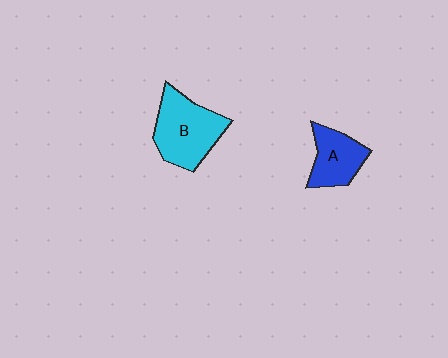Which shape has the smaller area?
Shape A (blue).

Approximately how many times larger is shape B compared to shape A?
Approximately 1.5 times.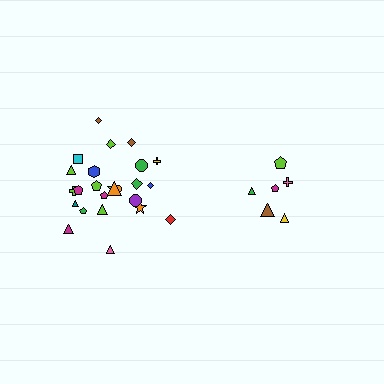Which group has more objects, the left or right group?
The left group.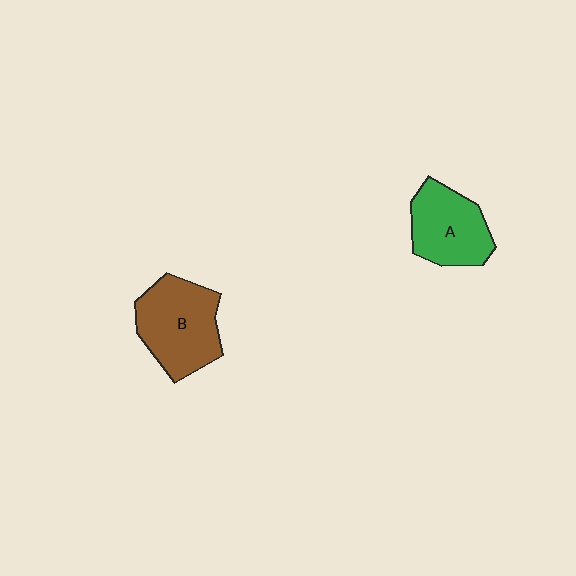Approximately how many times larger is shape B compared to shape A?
Approximately 1.2 times.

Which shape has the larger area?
Shape B (brown).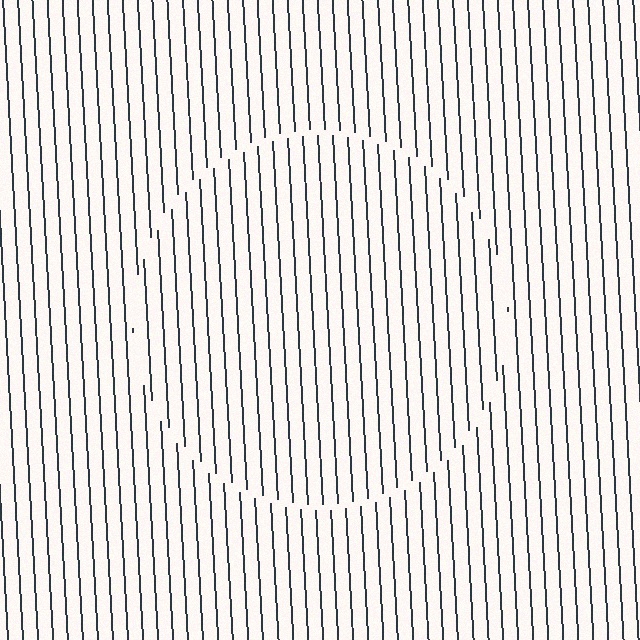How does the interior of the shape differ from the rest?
The interior of the shape contains the same grating, shifted by half a period — the contour is defined by the phase discontinuity where line-ends from the inner and outer gratings abut.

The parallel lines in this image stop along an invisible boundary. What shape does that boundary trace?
An illusory circle. The interior of the shape contains the same grating, shifted by half a period — the contour is defined by the phase discontinuity where line-ends from the inner and outer gratings abut.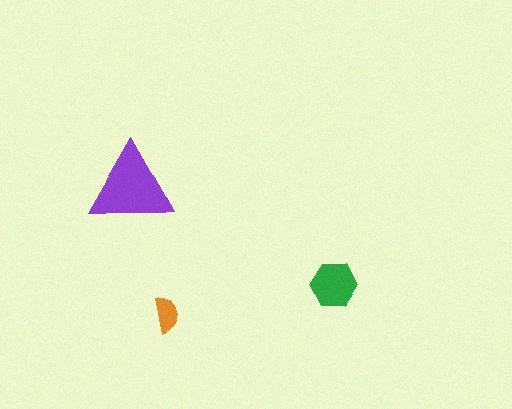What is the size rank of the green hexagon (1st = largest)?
2nd.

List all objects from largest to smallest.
The purple triangle, the green hexagon, the orange semicircle.